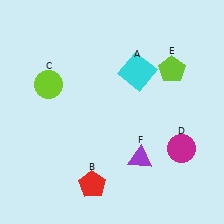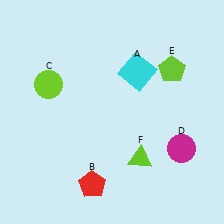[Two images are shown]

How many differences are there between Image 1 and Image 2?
There is 1 difference between the two images.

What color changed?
The triangle (F) changed from purple in Image 1 to lime in Image 2.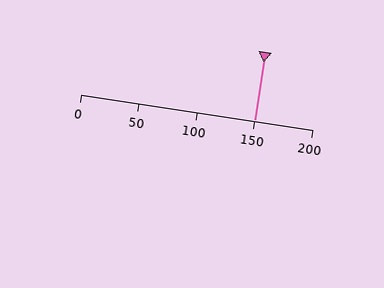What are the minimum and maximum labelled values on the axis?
The axis runs from 0 to 200.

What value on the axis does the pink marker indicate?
The marker indicates approximately 150.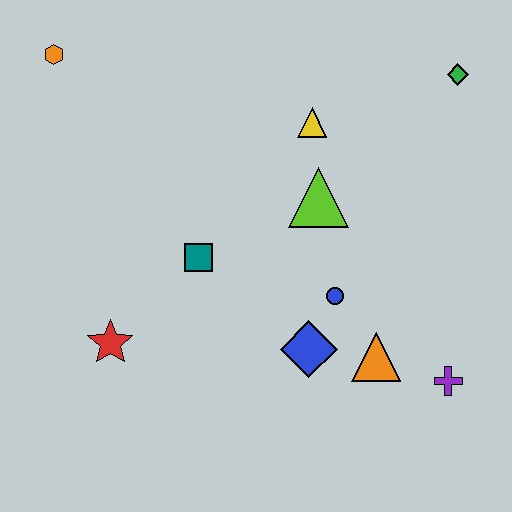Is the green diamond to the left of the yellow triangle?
No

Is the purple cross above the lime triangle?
No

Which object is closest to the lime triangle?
The yellow triangle is closest to the lime triangle.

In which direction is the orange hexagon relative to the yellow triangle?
The orange hexagon is to the left of the yellow triangle.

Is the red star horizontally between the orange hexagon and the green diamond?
Yes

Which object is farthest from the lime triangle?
The orange hexagon is farthest from the lime triangle.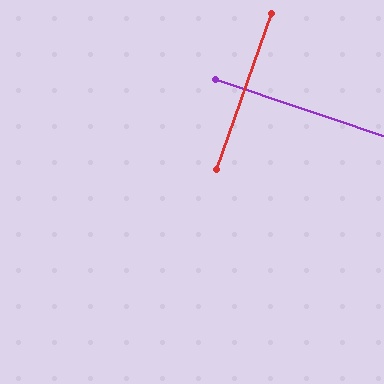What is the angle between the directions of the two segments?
Approximately 89 degrees.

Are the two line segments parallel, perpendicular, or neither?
Perpendicular — they meet at approximately 89°.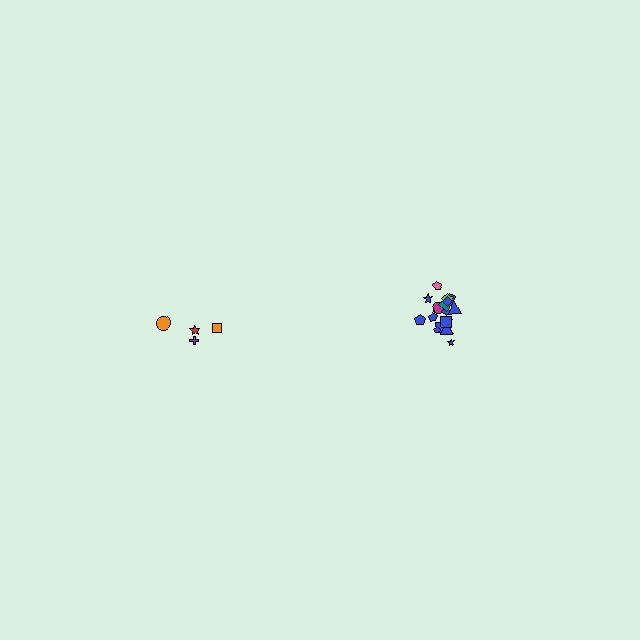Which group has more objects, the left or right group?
The right group.